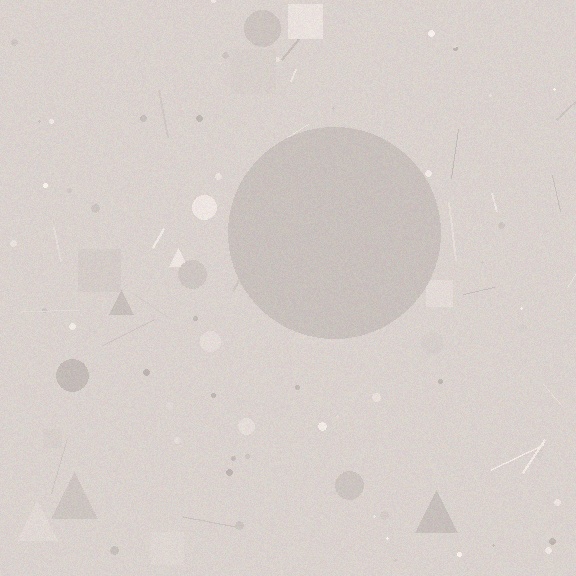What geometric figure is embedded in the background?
A circle is embedded in the background.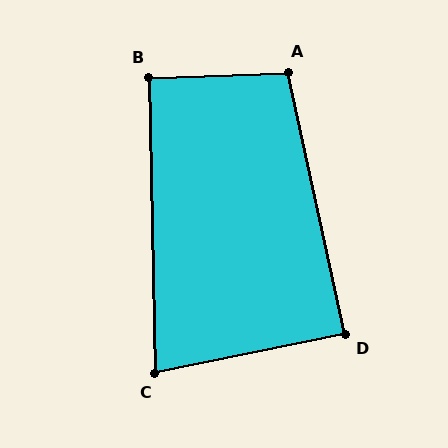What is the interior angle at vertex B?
Approximately 91 degrees (approximately right).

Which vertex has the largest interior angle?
A, at approximately 100 degrees.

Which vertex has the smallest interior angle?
C, at approximately 80 degrees.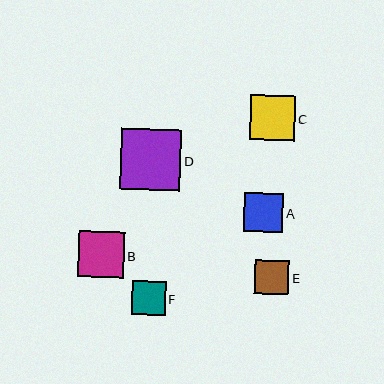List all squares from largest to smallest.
From largest to smallest: D, B, C, A, E, F.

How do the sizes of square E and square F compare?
Square E and square F are approximately the same size.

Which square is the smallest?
Square F is the smallest with a size of approximately 34 pixels.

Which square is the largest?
Square D is the largest with a size of approximately 61 pixels.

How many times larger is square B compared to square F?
Square B is approximately 1.4 times the size of square F.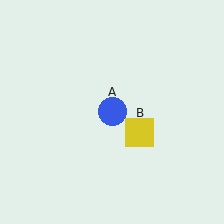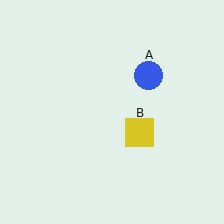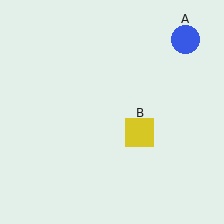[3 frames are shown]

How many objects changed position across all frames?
1 object changed position: blue circle (object A).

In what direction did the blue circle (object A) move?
The blue circle (object A) moved up and to the right.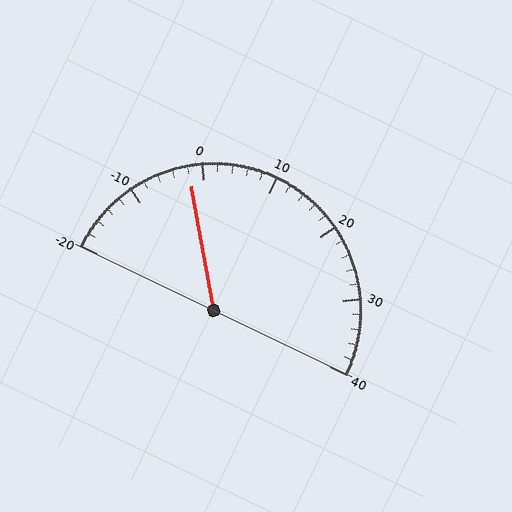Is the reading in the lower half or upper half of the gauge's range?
The reading is in the lower half of the range (-20 to 40).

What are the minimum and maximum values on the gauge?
The gauge ranges from -20 to 40.